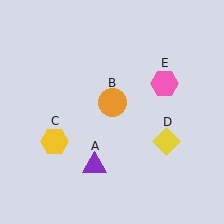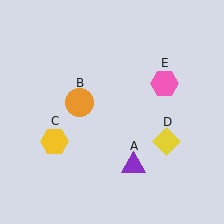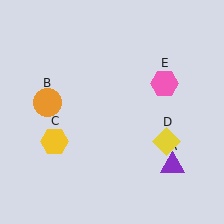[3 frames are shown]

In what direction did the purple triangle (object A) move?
The purple triangle (object A) moved right.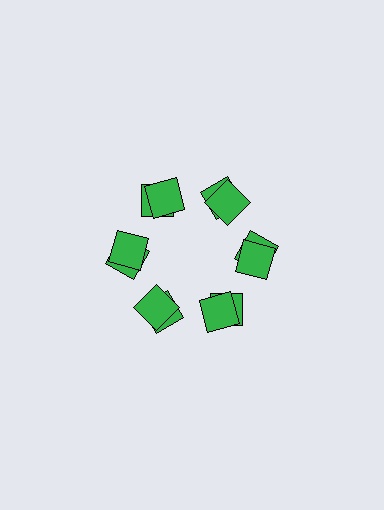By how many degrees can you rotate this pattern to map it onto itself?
The pattern maps onto itself every 60 degrees of rotation.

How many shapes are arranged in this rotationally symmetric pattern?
There are 12 shapes, arranged in 6 groups of 2.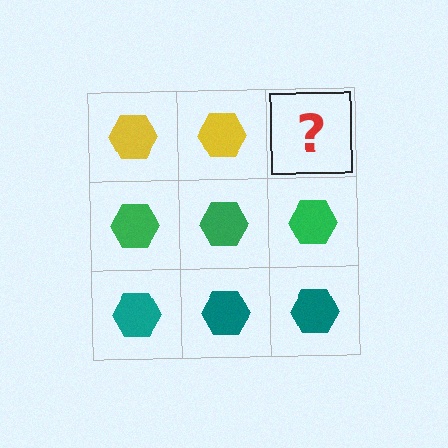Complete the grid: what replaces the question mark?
The question mark should be replaced with a yellow hexagon.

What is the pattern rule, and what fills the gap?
The rule is that each row has a consistent color. The gap should be filled with a yellow hexagon.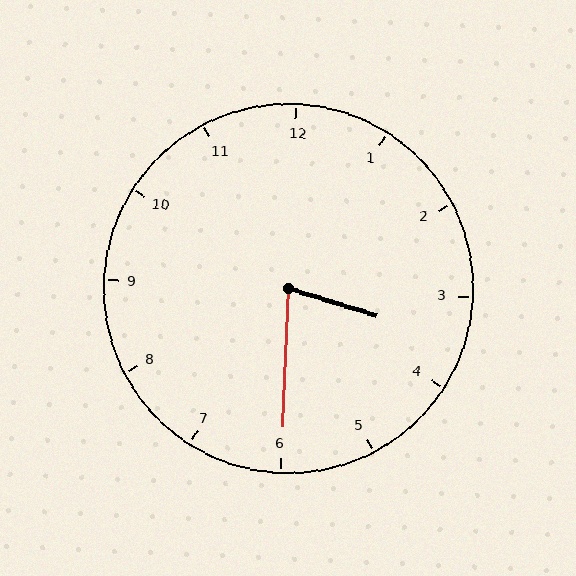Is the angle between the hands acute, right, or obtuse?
It is acute.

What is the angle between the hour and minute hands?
Approximately 75 degrees.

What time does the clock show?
3:30.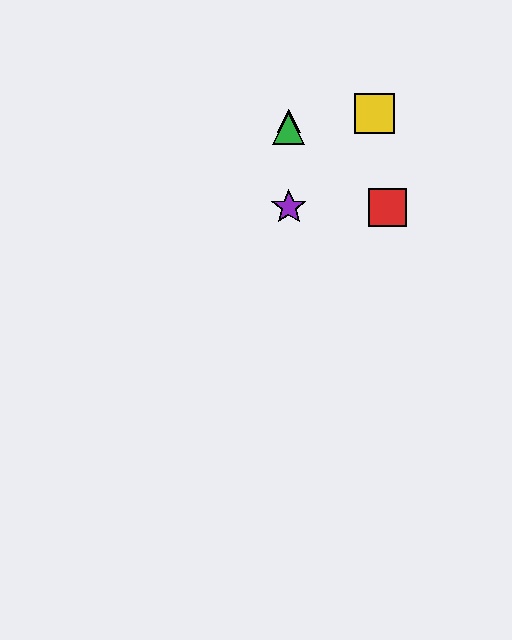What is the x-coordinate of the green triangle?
The green triangle is at x≈289.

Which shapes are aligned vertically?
The blue triangle, the green triangle, the purple star are aligned vertically.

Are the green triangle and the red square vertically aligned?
No, the green triangle is at x≈289 and the red square is at x≈388.